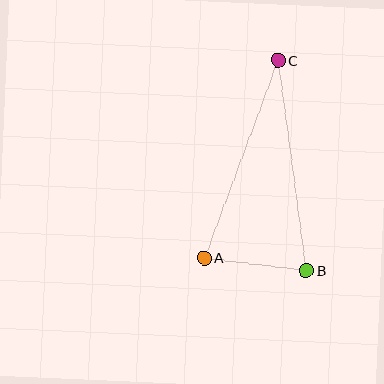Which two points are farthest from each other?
Points B and C are farthest from each other.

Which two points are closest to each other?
Points A and B are closest to each other.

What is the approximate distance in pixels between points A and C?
The distance between A and C is approximately 211 pixels.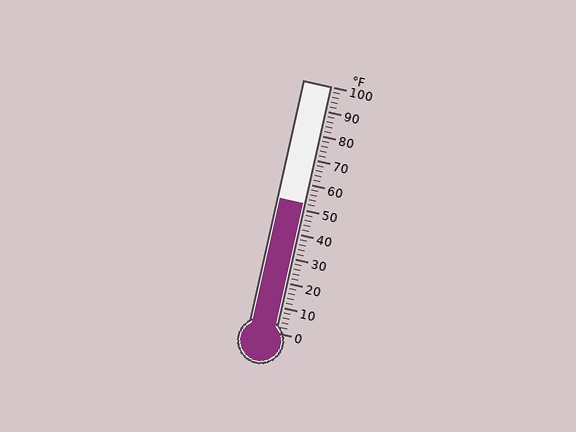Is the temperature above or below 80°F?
The temperature is below 80°F.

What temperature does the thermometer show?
The thermometer shows approximately 52°F.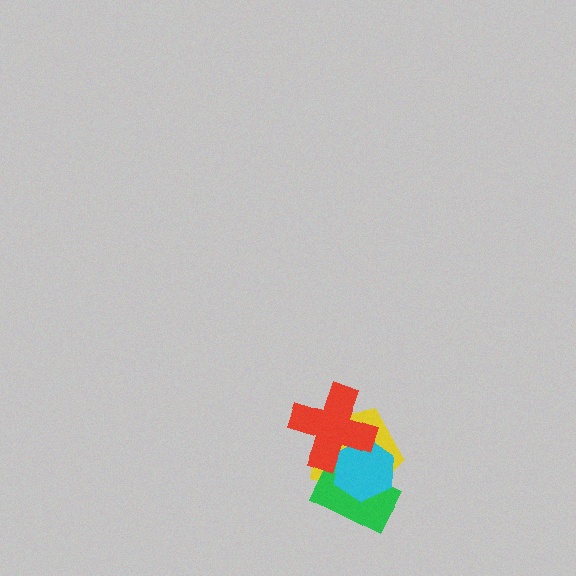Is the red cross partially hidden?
No, no other shape covers it.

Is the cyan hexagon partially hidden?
Yes, it is partially covered by another shape.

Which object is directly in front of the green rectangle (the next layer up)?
The cyan hexagon is directly in front of the green rectangle.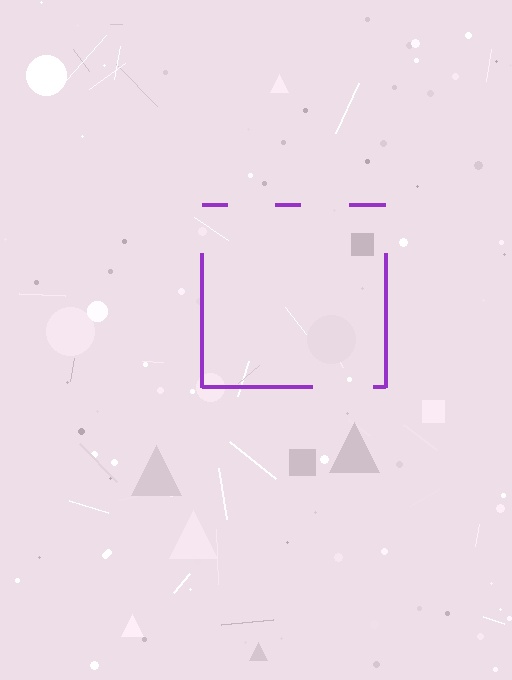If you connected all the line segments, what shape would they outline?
They would outline a square.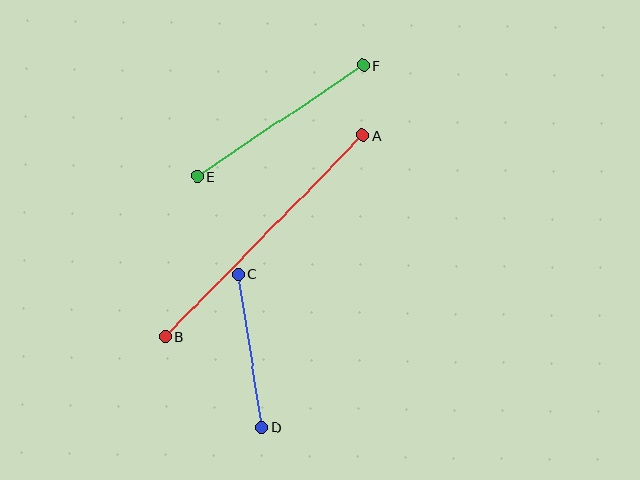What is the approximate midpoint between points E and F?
The midpoint is at approximately (280, 121) pixels.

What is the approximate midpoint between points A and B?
The midpoint is at approximately (264, 236) pixels.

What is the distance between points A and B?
The distance is approximately 282 pixels.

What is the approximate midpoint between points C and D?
The midpoint is at approximately (250, 351) pixels.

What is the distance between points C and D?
The distance is approximately 155 pixels.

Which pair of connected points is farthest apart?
Points A and B are farthest apart.